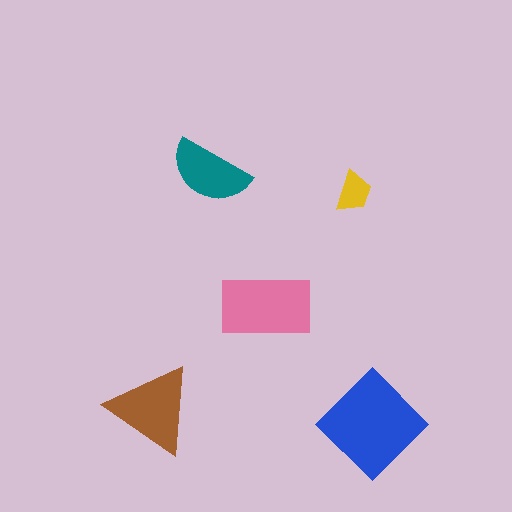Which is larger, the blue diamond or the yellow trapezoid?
The blue diamond.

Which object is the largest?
The blue diamond.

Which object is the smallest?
The yellow trapezoid.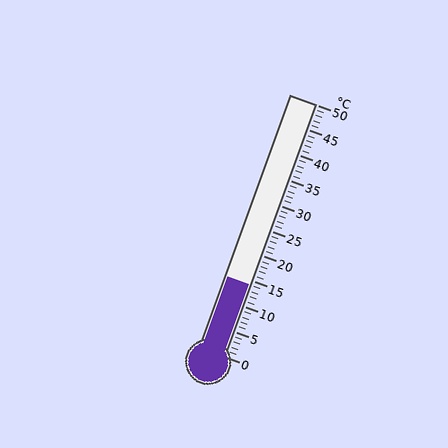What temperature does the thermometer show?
The thermometer shows approximately 14°C.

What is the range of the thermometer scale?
The thermometer scale ranges from 0°C to 50°C.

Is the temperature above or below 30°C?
The temperature is below 30°C.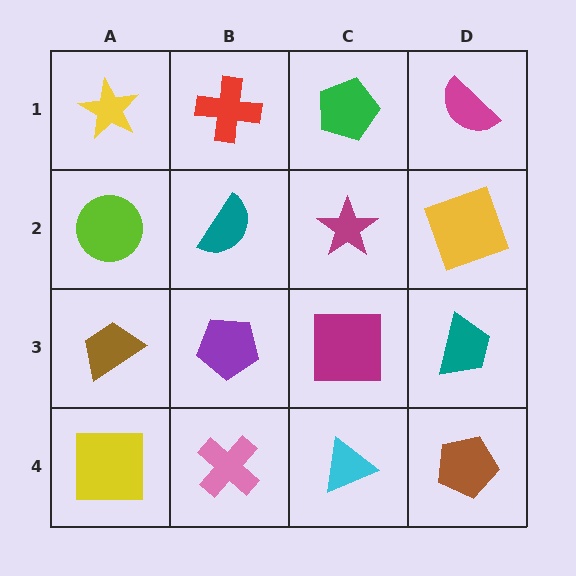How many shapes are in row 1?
4 shapes.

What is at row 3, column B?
A purple pentagon.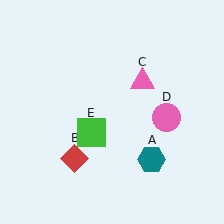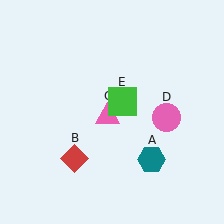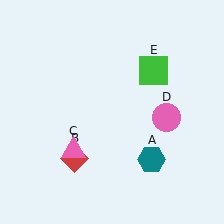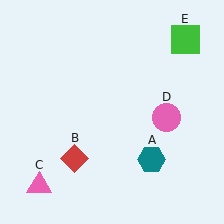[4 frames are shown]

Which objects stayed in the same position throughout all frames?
Teal hexagon (object A) and red diamond (object B) and pink circle (object D) remained stationary.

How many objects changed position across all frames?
2 objects changed position: pink triangle (object C), green square (object E).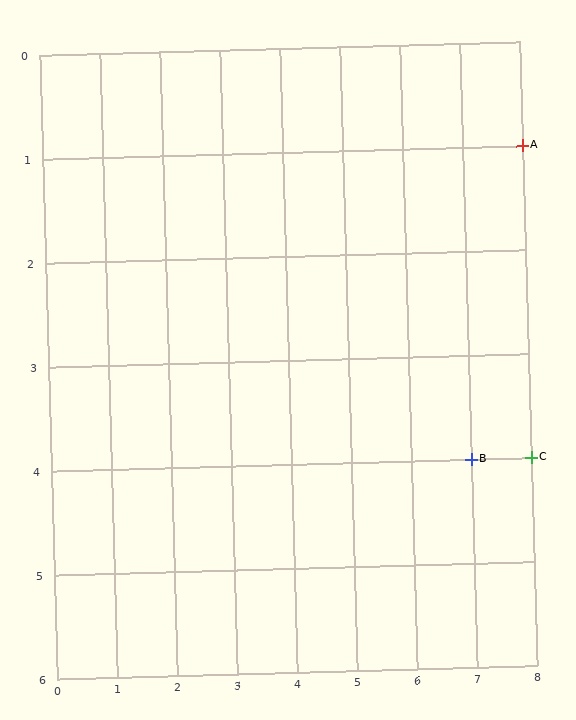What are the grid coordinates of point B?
Point B is at grid coordinates (7, 4).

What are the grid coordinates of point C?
Point C is at grid coordinates (8, 4).